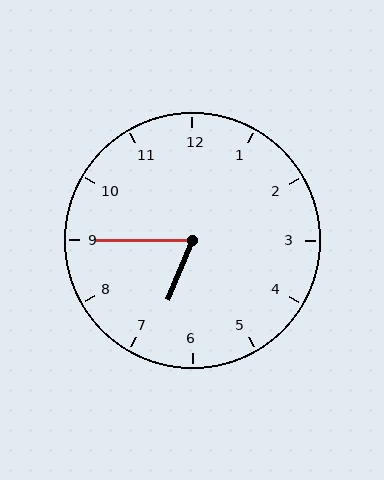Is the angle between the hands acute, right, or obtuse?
It is acute.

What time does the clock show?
6:45.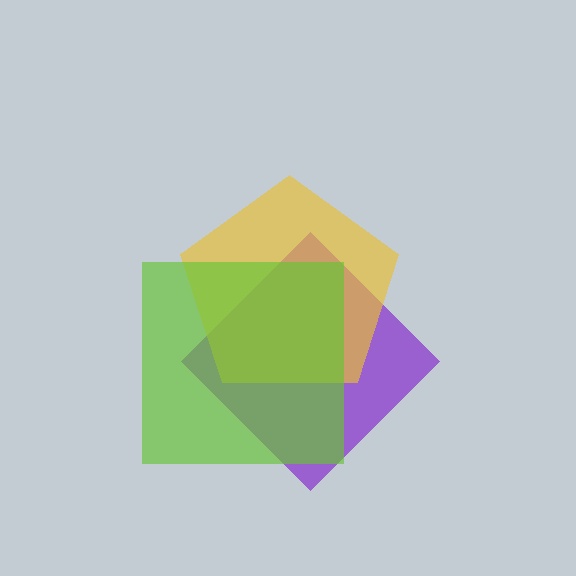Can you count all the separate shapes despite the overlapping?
Yes, there are 3 separate shapes.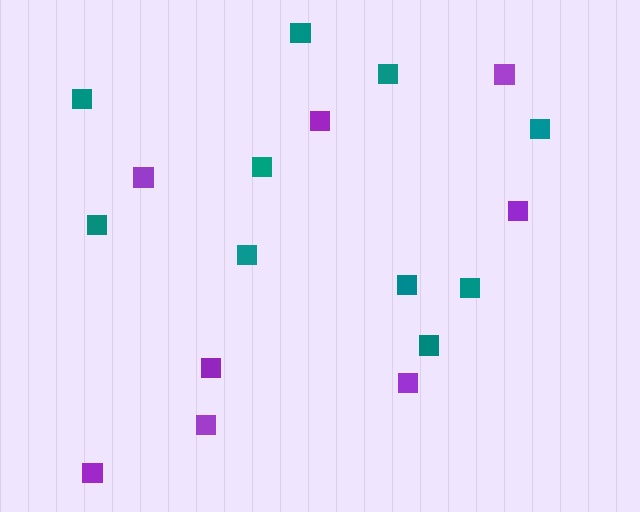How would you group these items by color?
There are 2 groups: one group of teal squares (10) and one group of purple squares (8).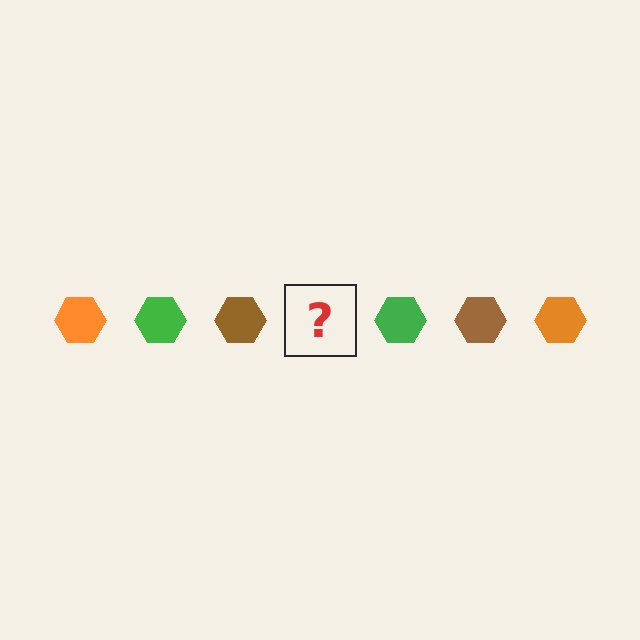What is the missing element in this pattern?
The missing element is an orange hexagon.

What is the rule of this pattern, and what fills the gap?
The rule is that the pattern cycles through orange, green, brown hexagons. The gap should be filled with an orange hexagon.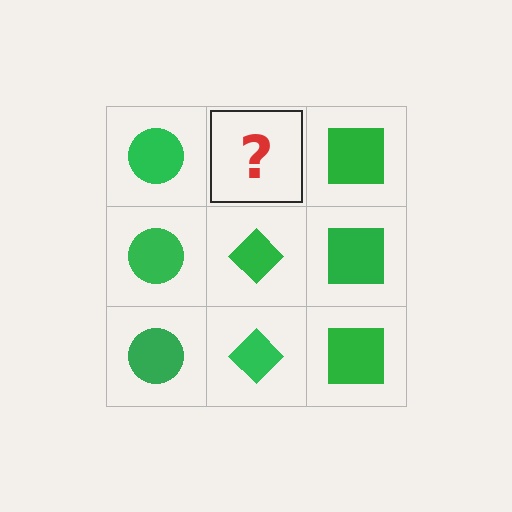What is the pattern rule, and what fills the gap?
The rule is that each column has a consistent shape. The gap should be filled with a green diamond.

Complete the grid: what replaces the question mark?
The question mark should be replaced with a green diamond.